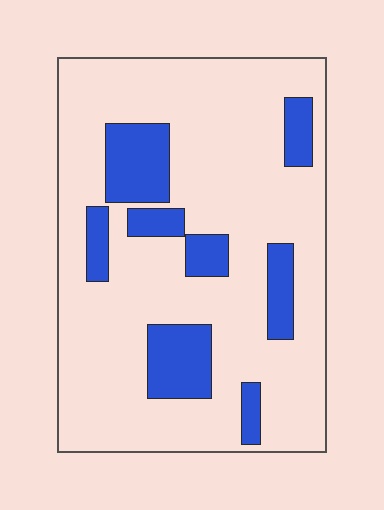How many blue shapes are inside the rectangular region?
8.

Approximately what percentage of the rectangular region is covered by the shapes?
Approximately 20%.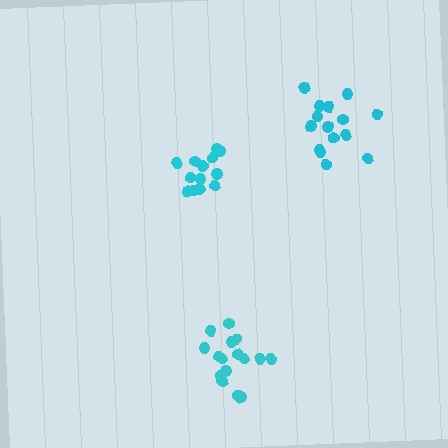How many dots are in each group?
Group 1: 15 dots, Group 2: 16 dots, Group 3: 15 dots (46 total).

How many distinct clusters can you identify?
There are 3 distinct clusters.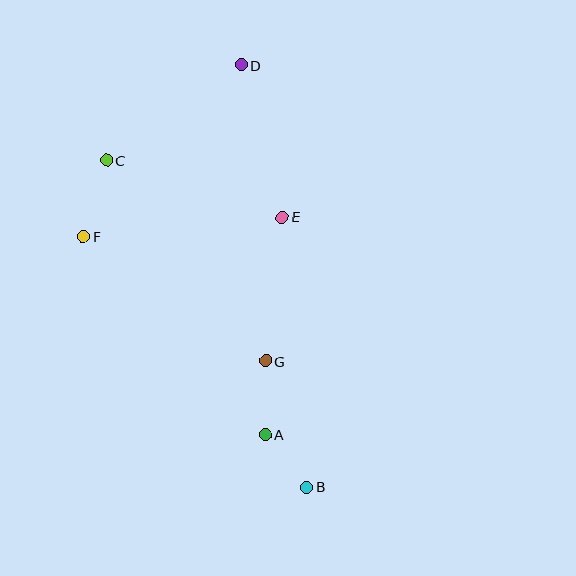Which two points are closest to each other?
Points A and B are closest to each other.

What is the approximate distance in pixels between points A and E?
The distance between A and E is approximately 218 pixels.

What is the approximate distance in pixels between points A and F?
The distance between A and F is approximately 269 pixels.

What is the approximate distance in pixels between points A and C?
The distance between A and C is approximately 317 pixels.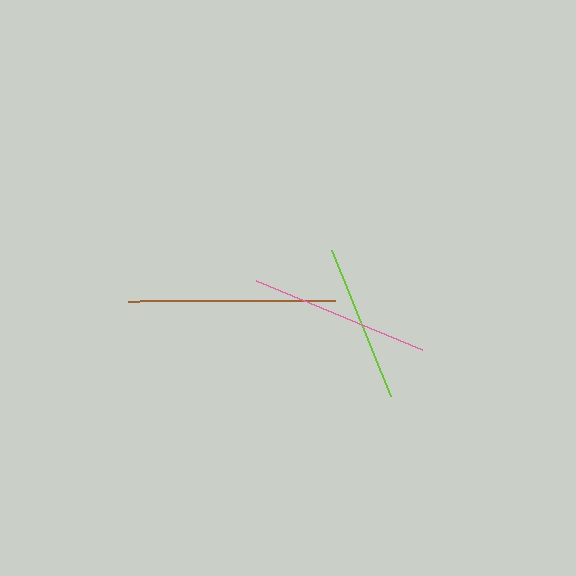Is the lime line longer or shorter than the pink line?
The pink line is longer than the lime line.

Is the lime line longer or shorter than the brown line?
The brown line is longer than the lime line.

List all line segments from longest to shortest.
From longest to shortest: brown, pink, lime.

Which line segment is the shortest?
The lime line is the shortest at approximately 158 pixels.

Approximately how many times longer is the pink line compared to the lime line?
The pink line is approximately 1.1 times the length of the lime line.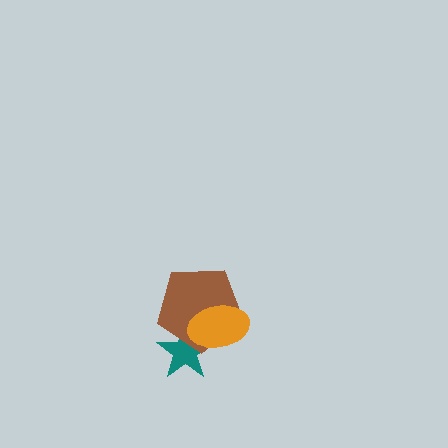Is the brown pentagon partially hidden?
Yes, it is partially covered by another shape.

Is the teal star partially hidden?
Yes, it is partially covered by another shape.